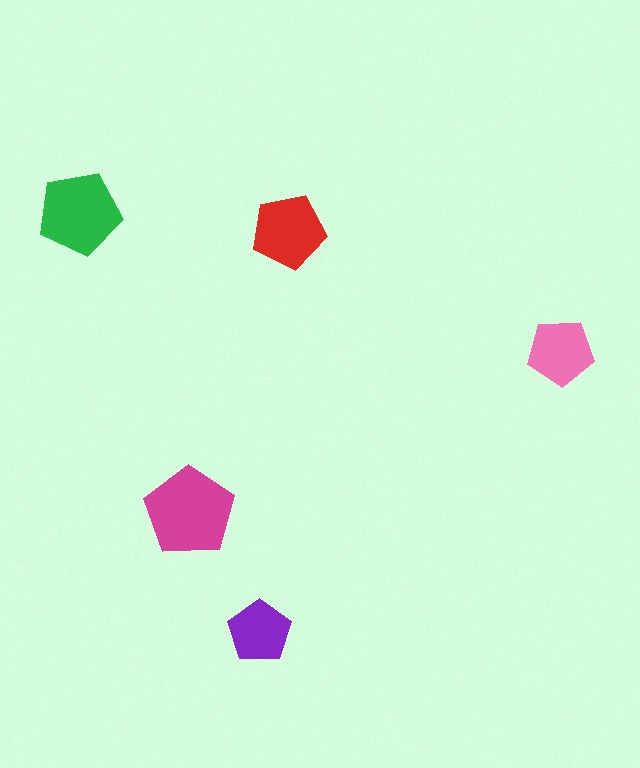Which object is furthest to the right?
The pink pentagon is rightmost.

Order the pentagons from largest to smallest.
the magenta one, the green one, the red one, the pink one, the purple one.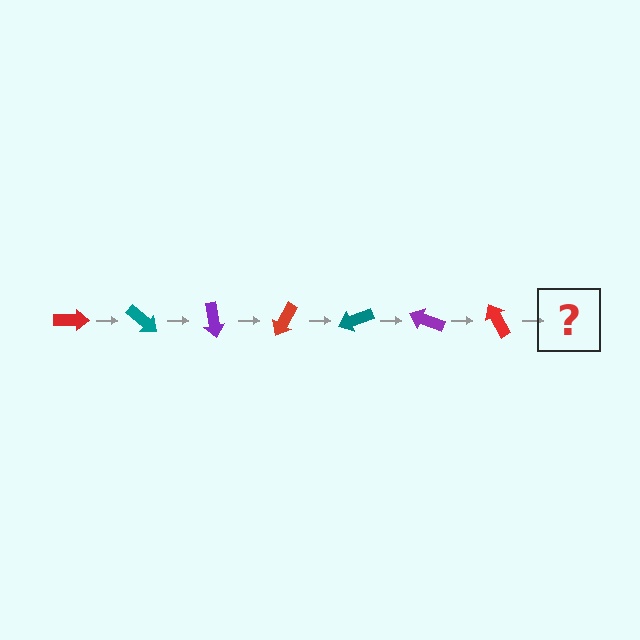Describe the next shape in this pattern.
It should be a teal arrow, rotated 280 degrees from the start.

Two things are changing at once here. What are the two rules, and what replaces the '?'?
The two rules are that it rotates 40 degrees each step and the color cycles through red, teal, and purple. The '?' should be a teal arrow, rotated 280 degrees from the start.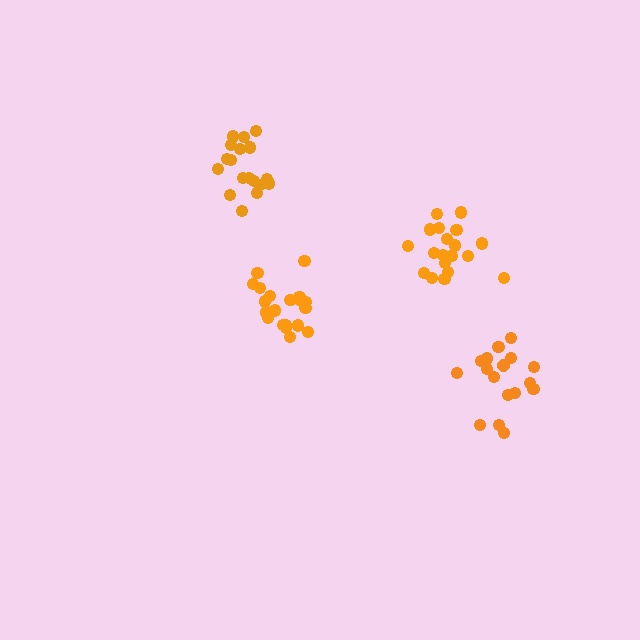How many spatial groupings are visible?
There are 4 spatial groupings.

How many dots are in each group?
Group 1: 20 dots, Group 2: 19 dots, Group 3: 17 dots, Group 4: 19 dots (75 total).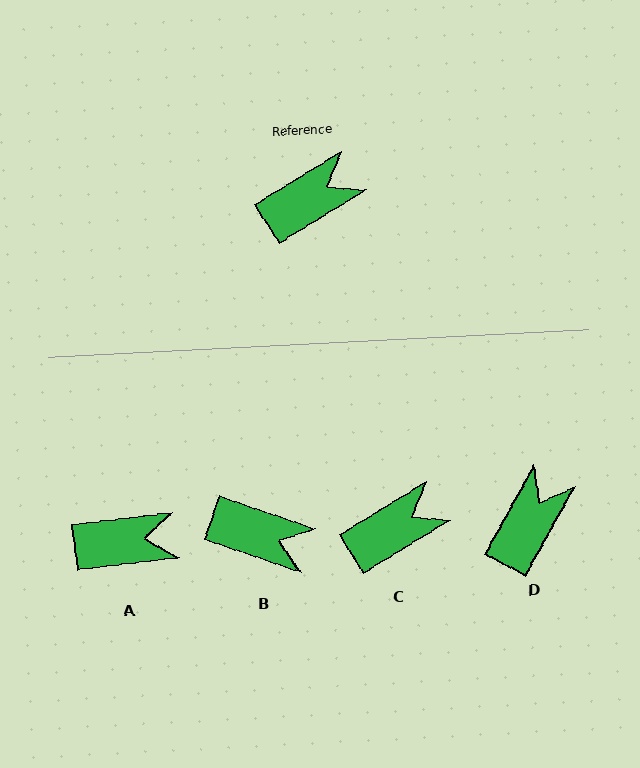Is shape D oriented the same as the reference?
No, it is off by about 29 degrees.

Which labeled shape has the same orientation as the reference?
C.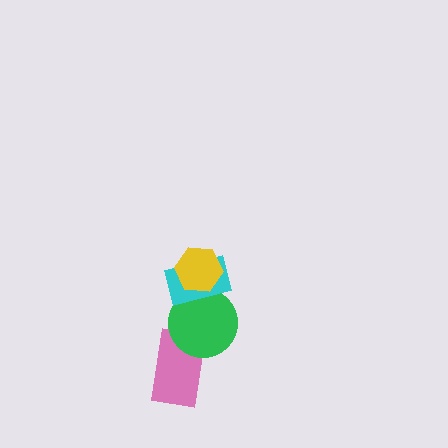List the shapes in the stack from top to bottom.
From top to bottom: the yellow hexagon, the cyan rectangle, the green circle, the pink rectangle.